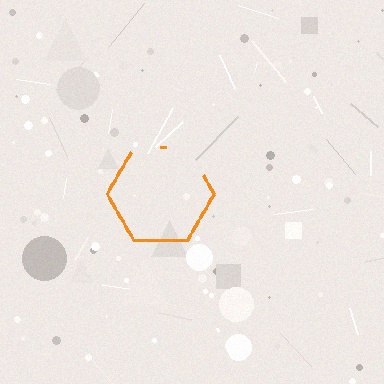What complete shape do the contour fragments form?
The contour fragments form a hexagon.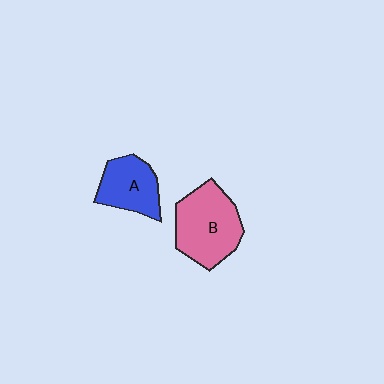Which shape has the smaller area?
Shape A (blue).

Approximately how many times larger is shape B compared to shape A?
Approximately 1.5 times.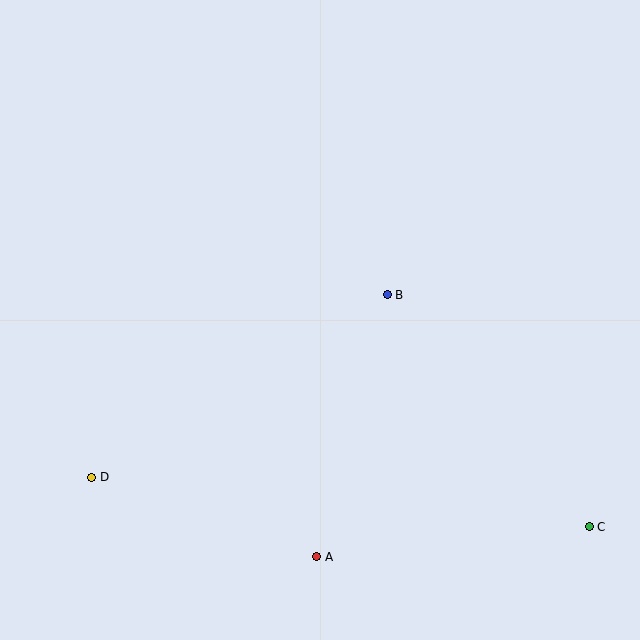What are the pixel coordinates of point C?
Point C is at (589, 527).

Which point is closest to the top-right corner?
Point B is closest to the top-right corner.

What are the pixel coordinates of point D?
Point D is at (92, 477).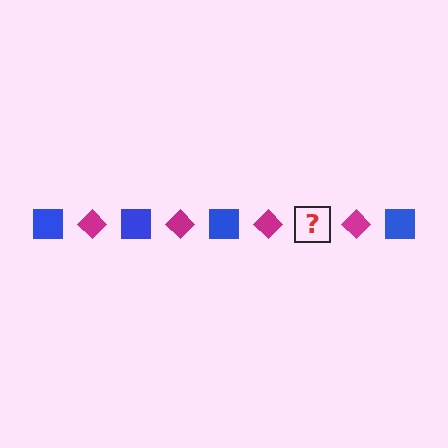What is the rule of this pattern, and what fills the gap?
The rule is that the pattern alternates between blue square and magenta diamond. The gap should be filled with a blue square.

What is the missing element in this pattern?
The missing element is a blue square.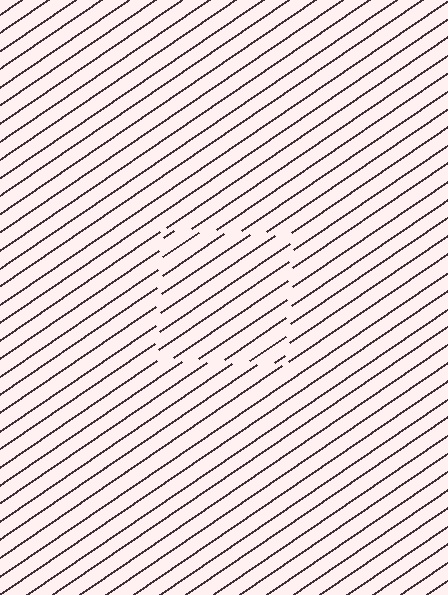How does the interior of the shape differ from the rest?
The interior of the shape contains the same grating, shifted by half a period — the contour is defined by the phase discontinuity where line-ends from the inner and outer gratings abut.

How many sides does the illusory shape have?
4 sides — the line-ends trace a square.